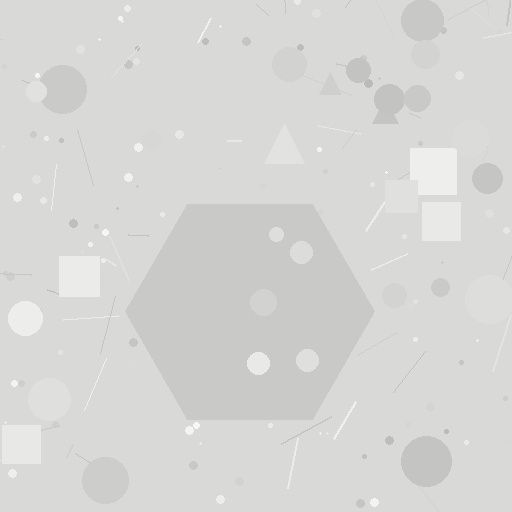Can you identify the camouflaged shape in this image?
The camouflaged shape is a hexagon.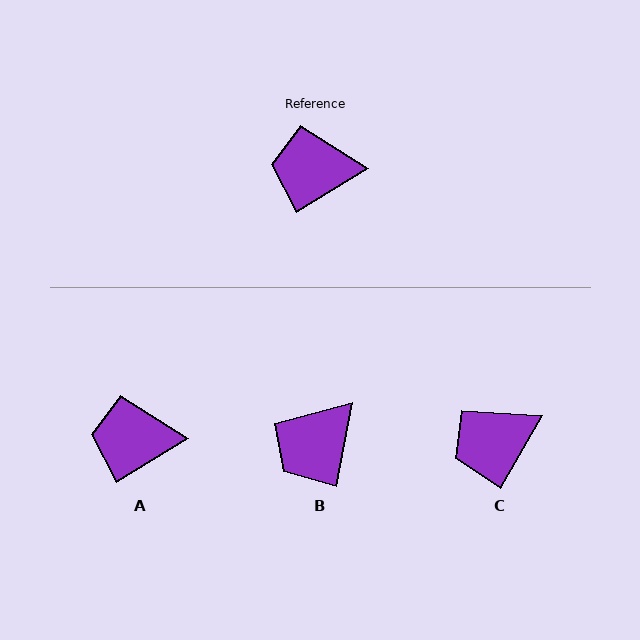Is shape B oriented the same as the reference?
No, it is off by about 47 degrees.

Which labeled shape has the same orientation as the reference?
A.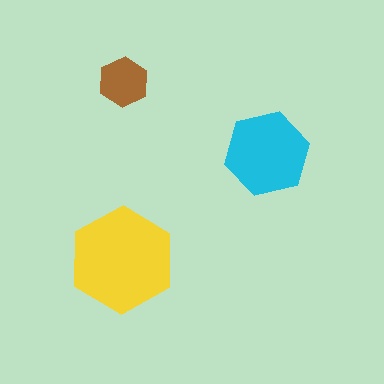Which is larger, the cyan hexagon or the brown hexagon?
The cyan one.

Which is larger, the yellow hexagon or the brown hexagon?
The yellow one.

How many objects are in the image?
There are 3 objects in the image.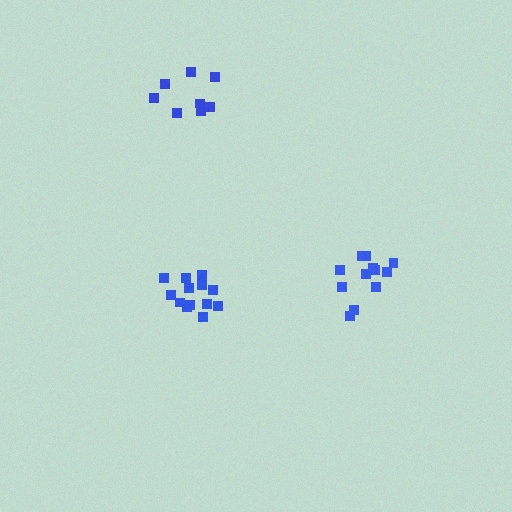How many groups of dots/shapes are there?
There are 3 groups.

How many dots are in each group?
Group 1: 13 dots, Group 2: 8 dots, Group 3: 12 dots (33 total).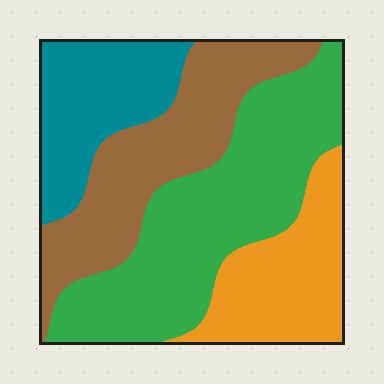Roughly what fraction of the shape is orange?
Orange takes up between a sixth and a third of the shape.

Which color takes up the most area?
Green, at roughly 35%.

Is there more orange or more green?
Green.